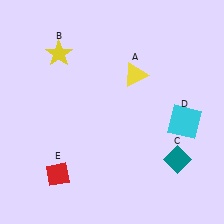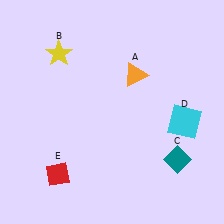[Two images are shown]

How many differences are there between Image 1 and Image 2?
There is 1 difference between the two images.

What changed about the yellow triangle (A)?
In Image 1, A is yellow. In Image 2, it changed to orange.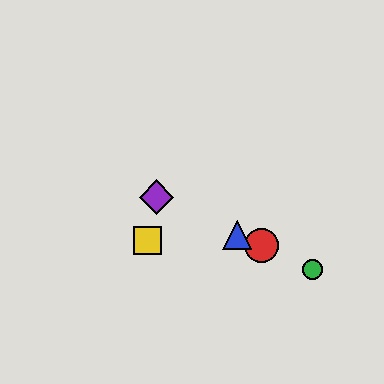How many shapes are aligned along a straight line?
4 shapes (the red circle, the blue triangle, the green circle, the purple diamond) are aligned along a straight line.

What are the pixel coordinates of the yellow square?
The yellow square is at (147, 241).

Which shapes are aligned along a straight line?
The red circle, the blue triangle, the green circle, the purple diamond are aligned along a straight line.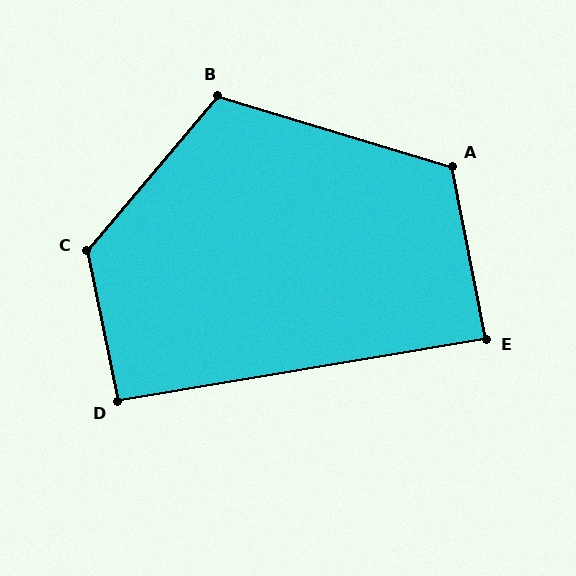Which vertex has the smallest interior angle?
E, at approximately 89 degrees.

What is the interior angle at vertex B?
Approximately 114 degrees (obtuse).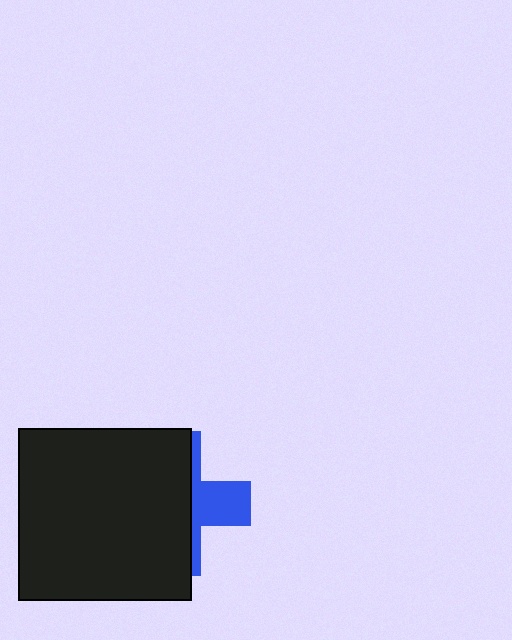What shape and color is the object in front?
The object in front is a black square.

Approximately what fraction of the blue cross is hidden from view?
Roughly 67% of the blue cross is hidden behind the black square.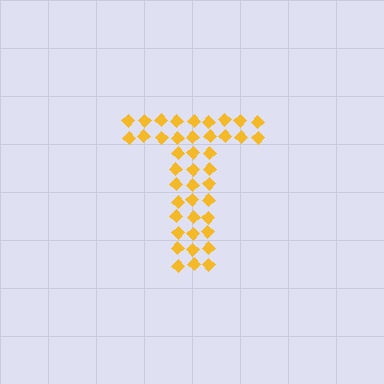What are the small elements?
The small elements are diamonds.